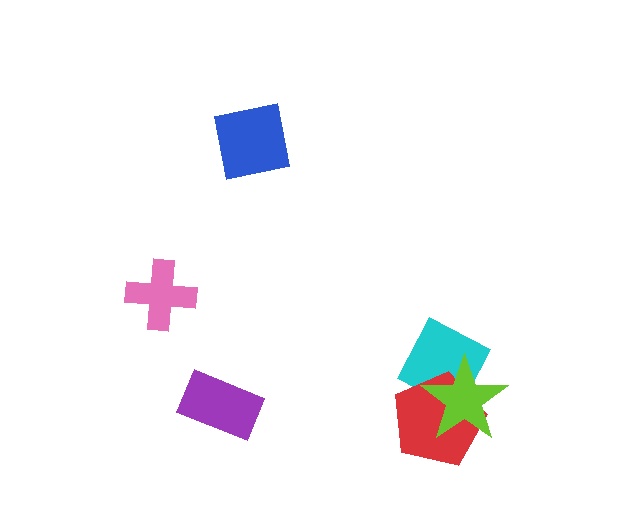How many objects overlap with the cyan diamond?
2 objects overlap with the cyan diamond.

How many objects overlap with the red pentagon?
2 objects overlap with the red pentagon.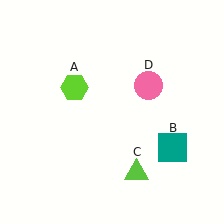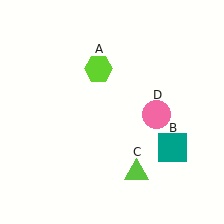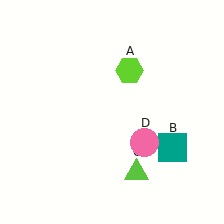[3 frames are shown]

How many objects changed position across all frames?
2 objects changed position: lime hexagon (object A), pink circle (object D).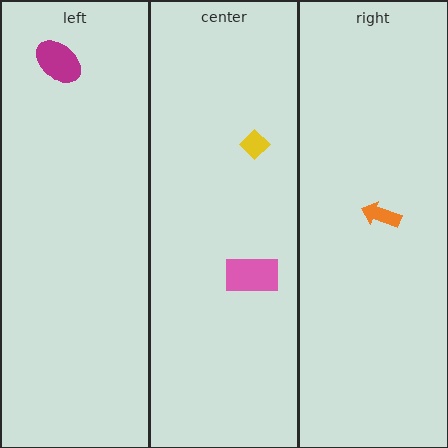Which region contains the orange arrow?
The right region.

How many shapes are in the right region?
1.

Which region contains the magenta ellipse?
The left region.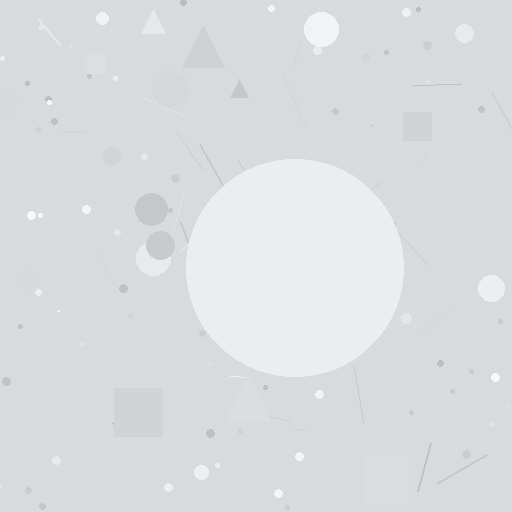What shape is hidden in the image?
A circle is hidden in the image.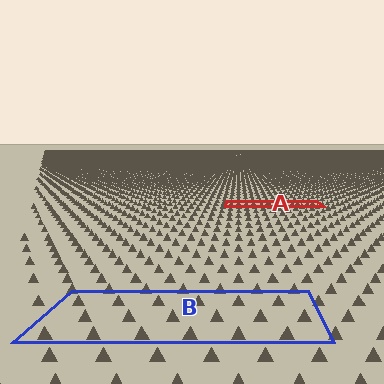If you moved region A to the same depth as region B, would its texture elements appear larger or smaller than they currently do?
They would appear larger. At a closer depth, the same texture elements are projected at a bigger on-screen size.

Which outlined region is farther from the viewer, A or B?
Region A is farther from the viewer — the texture elements inside it appear smaller and more densely packed.